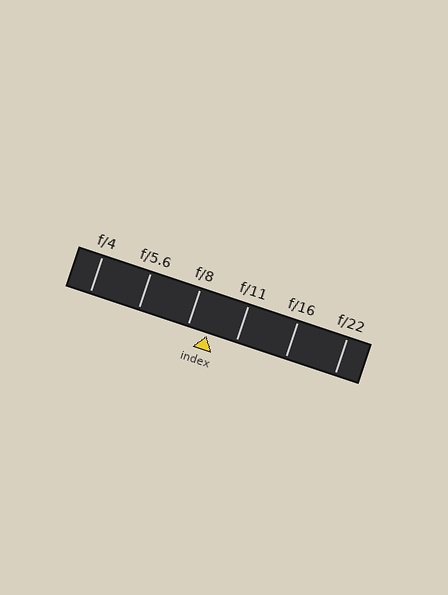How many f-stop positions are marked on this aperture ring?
There are 6 f-stop positions marked.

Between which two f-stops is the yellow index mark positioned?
The index mark is between f/8 and f/11.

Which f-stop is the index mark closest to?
The index mark is closest to f/8.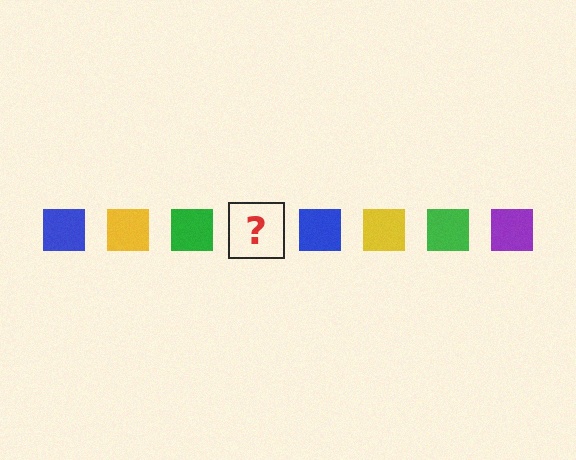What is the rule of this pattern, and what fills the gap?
The rule is that the pattern cycles through blue, yellow, green, purple squares. The gap should be filled with a purple square.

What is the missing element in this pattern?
The missing element is a purple square.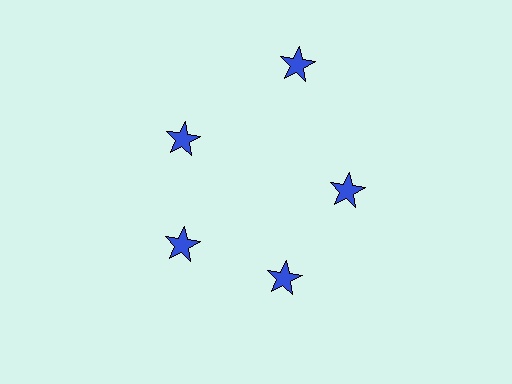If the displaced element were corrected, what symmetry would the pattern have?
It would have 5-fold rotational symmetry — the pattern would map onto itself every 72 degrees.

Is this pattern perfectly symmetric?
No. The 5 blue stars are arranged in a ring, but one element near the 1 o'clock position is pushed outward from the center, breaking the 5-fold rotational symmetry.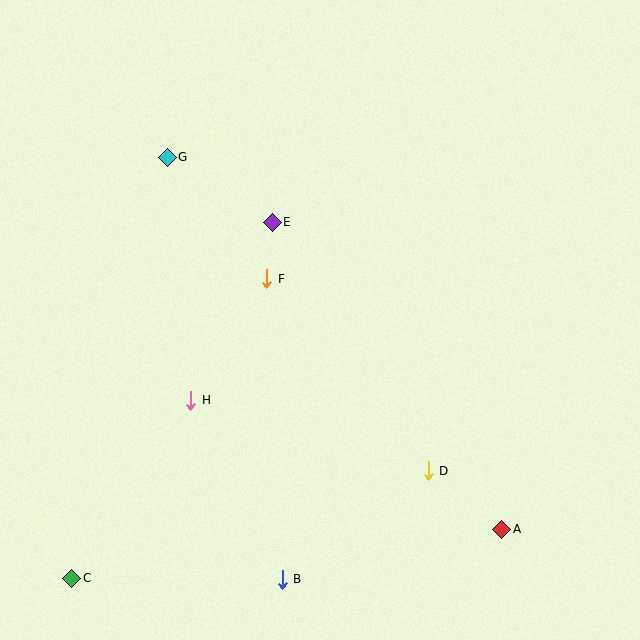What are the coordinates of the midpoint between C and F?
The midpoint between C and F is at (169, 429).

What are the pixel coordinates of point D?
Point D is at (428, 471).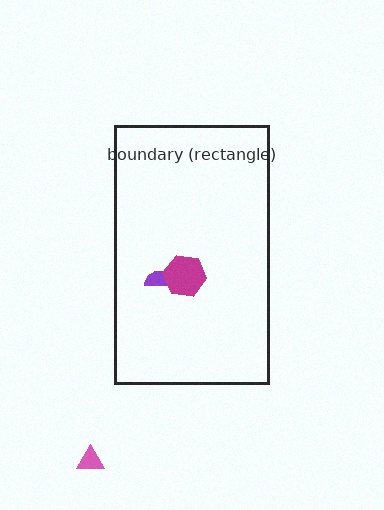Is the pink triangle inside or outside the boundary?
Outside.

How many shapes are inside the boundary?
2 inside, 1 outside.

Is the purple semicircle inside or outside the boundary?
Inside.